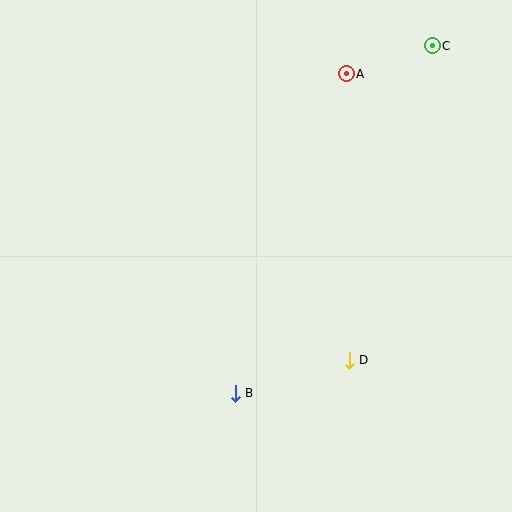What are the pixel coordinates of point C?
Point C is at (432, 46).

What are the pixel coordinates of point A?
Point A is at (346, 74).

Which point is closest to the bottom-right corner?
Point D is closest to the bottom-right corner.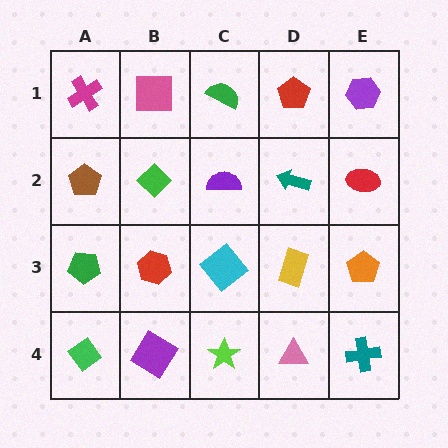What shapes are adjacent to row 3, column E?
A red ellipse (row 2, column E), a teal cross (row 4, column E), a yellow rectangle (row 3, column D).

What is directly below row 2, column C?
A cyan diamond.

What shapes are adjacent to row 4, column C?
A cyan diamond (row 3, column C), a purple diamond (row 4, column B), a pink triangle (row 4, column D).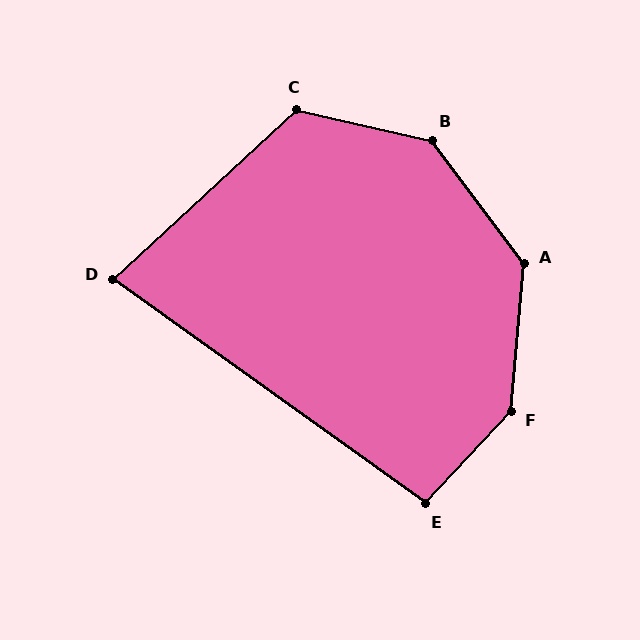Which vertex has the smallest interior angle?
D, at approximately 78 degrees.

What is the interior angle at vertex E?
Approximately 97 degrees (obtuse).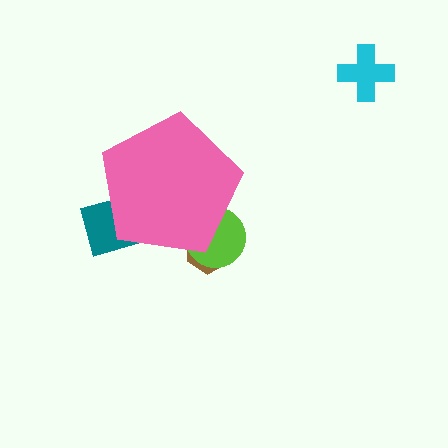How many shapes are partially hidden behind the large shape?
3 shapes are partially hidden.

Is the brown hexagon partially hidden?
Yes, the brown hexagon is partially hidden behind the pink pentagon.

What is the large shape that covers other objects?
A pink pentagon.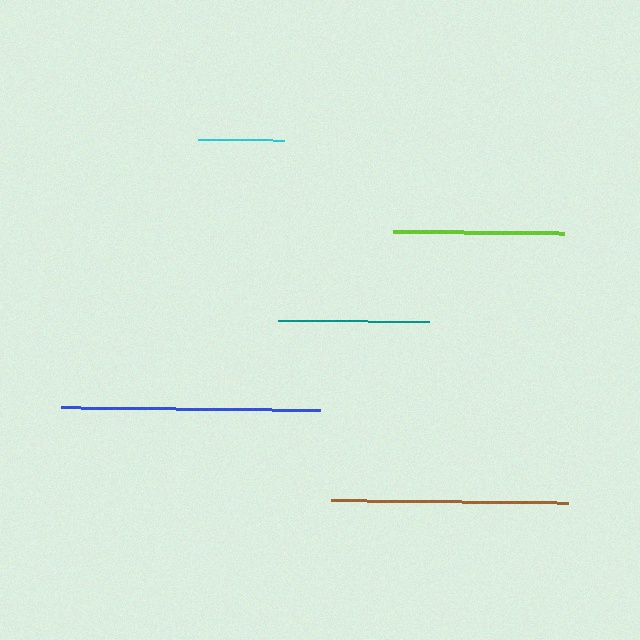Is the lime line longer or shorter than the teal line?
The lime line is longer than the teal line.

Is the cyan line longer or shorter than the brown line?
The brown line is longer than the cyan line.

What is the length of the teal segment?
The teal segment is approximately 151 pixels long.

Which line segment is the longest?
The blue line is the longest at approximately 259 pixels.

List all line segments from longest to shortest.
From longest to shortest: blue, brown, lime, teal, cyan.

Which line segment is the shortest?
The cyan line is the shortest at approximately 86 pixels.